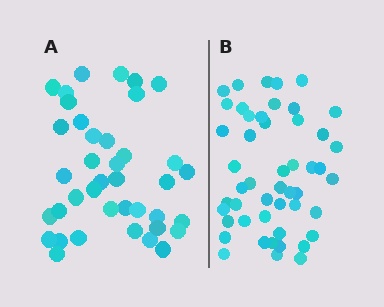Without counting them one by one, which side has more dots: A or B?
Region B (the right region) has more dots.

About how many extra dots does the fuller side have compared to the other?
Region B has roughly 10 or so more dots than region A.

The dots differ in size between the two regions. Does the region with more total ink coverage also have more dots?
No. Region A has more total ink coverage because its dots are larger, but region B actually contains more individual dots. Total area can be misleading — the number of items is what matters here.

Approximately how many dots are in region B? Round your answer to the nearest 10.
About 50 dots. (The exact count is 49, which rounds to 50.)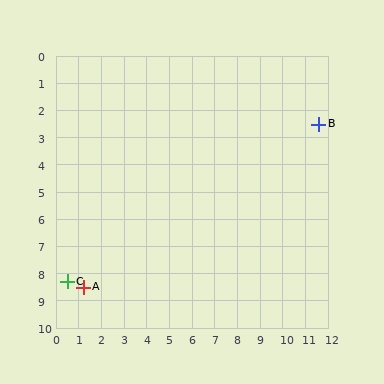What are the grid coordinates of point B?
Point B is at approximately (11.6, 2.5).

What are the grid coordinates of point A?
Point A is at approximately (1.2, 8.5).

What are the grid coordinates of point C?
Point C is at approximately (0.5, 8.3).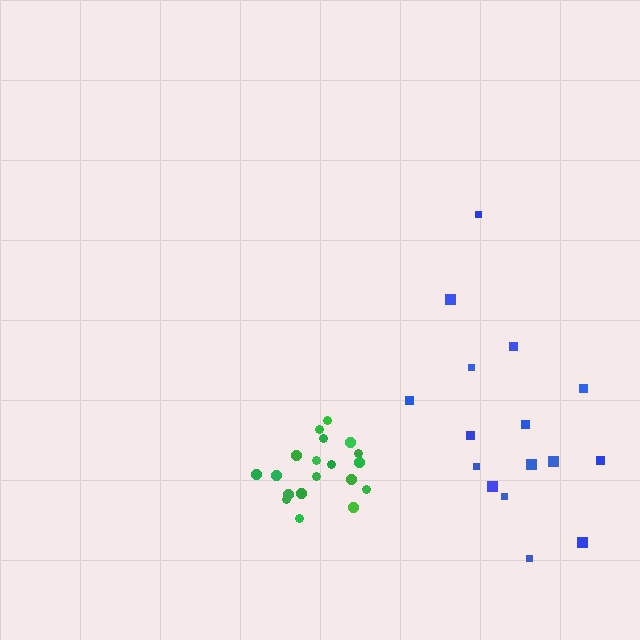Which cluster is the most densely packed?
Green.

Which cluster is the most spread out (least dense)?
Blue.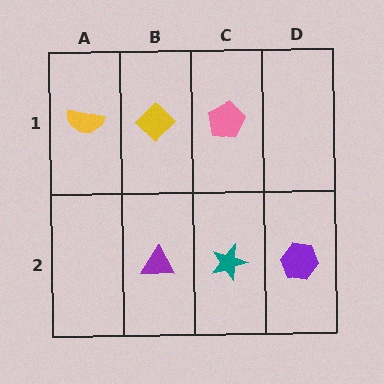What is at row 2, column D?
A purple hexagon.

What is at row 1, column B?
A yellow diamond.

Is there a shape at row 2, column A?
No, that cell is empty.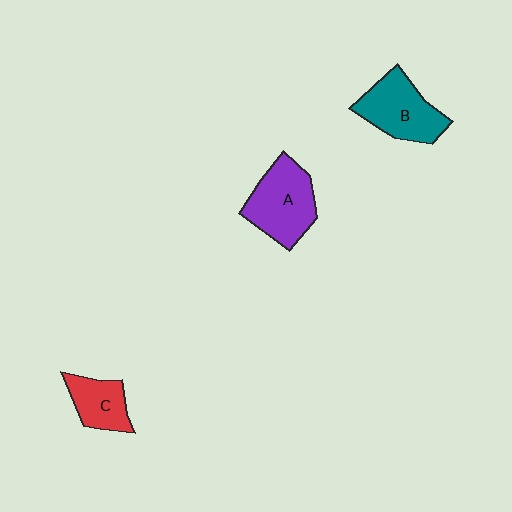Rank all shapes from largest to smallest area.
From largest to smallest: A (purple), B (teal), C (red).